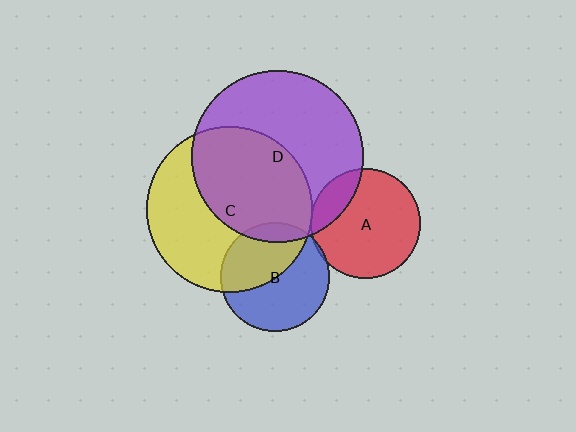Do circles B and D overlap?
Yes.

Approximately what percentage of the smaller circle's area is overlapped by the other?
Approximately 10%.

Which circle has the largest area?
Circle D (purple).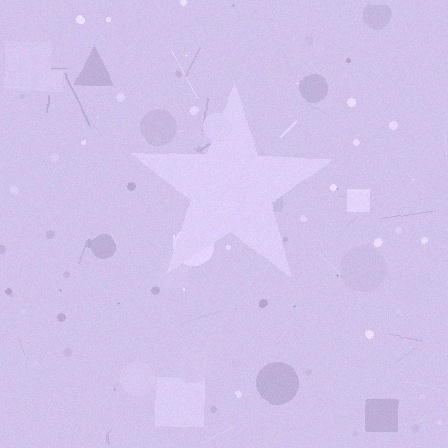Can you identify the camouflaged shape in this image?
The camouflaged shape is a star.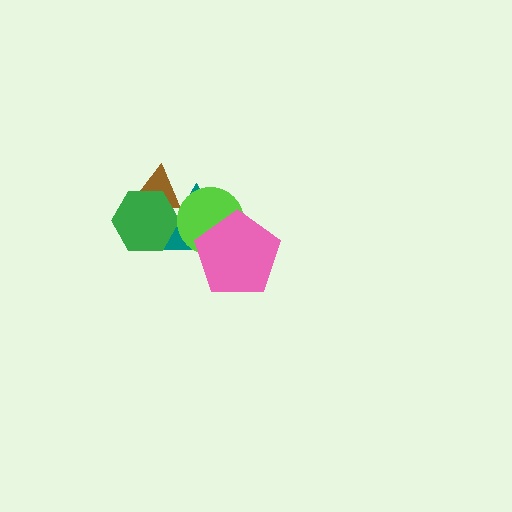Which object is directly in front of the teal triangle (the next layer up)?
The green hexagon is directly in front of the teal triangle.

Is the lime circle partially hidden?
Yes, it is partially covered by another shape.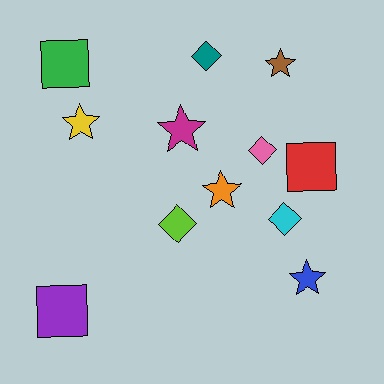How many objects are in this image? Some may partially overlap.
There are 12 objects.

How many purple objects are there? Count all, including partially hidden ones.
There is 1 purple object.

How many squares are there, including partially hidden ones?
There are 3 squares.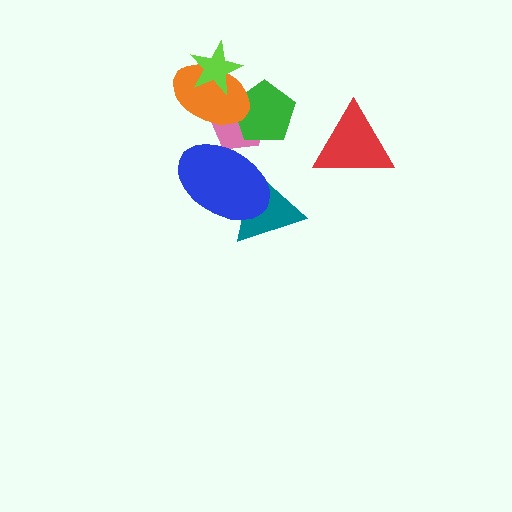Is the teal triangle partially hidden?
Yes, it is partially covered by another shape.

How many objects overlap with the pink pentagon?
3 objects overlap with the pink pentagon.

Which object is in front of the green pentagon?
The orange ellipse is in front of the green pentagon.